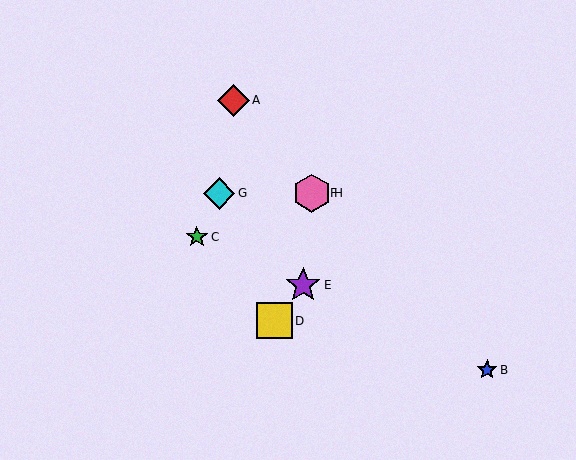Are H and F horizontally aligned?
Yes, both are at y≈193.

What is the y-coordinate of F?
Object F is at y≈193.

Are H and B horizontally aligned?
No, H is at y≈193 and B is at y≈370.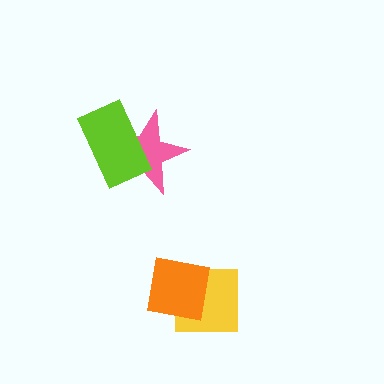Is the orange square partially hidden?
No, no other shape covers it.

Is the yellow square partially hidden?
Yes, it is partially covered by another shape.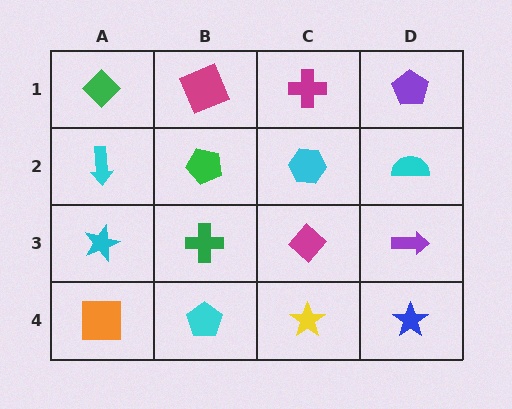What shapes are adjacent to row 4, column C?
A magenta diamond (row 3, column C), a cyan pentagon (row 4, column B), a blue star (row 4, column D).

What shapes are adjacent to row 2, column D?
A purple pentagon (row 1, column D), a purple arrow (row 3, column D), a cyan hexagon (row 2, column C).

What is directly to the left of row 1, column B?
A green diamond.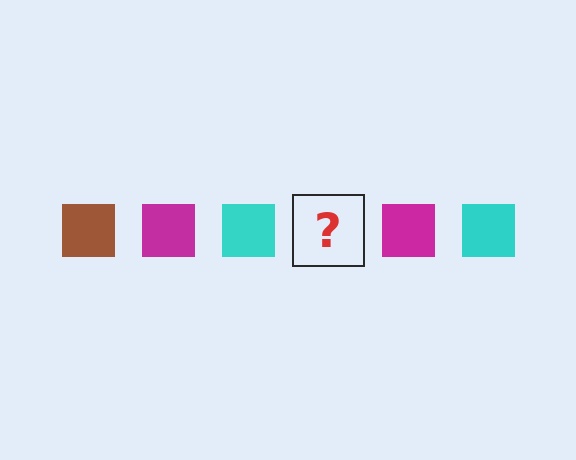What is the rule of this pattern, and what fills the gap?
The rule is that the pattern cycles through brown, magenta, cyan squares. The gap should be filled with a brown square.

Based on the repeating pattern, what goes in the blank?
The blank should be a brown square.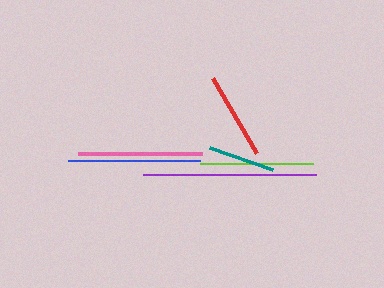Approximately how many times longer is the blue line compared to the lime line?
The blue line is approximately 1.2 times the length of the lime line.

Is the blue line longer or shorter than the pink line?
The blue line is longer than the pink line.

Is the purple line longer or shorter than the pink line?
The purple line is longer than the pink line.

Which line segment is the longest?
The purple line is the longest at approximately 173 pixels.